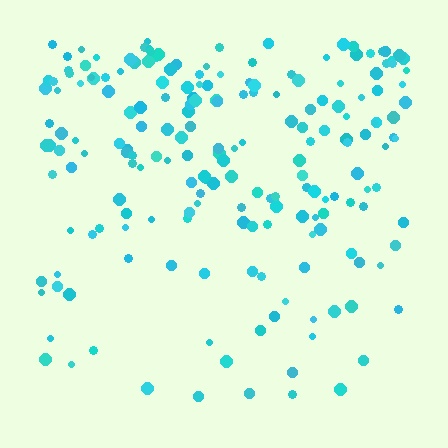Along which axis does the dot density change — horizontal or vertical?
Vertical.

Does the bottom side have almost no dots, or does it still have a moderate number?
Still a moderate number, just noticeably fewer than the top.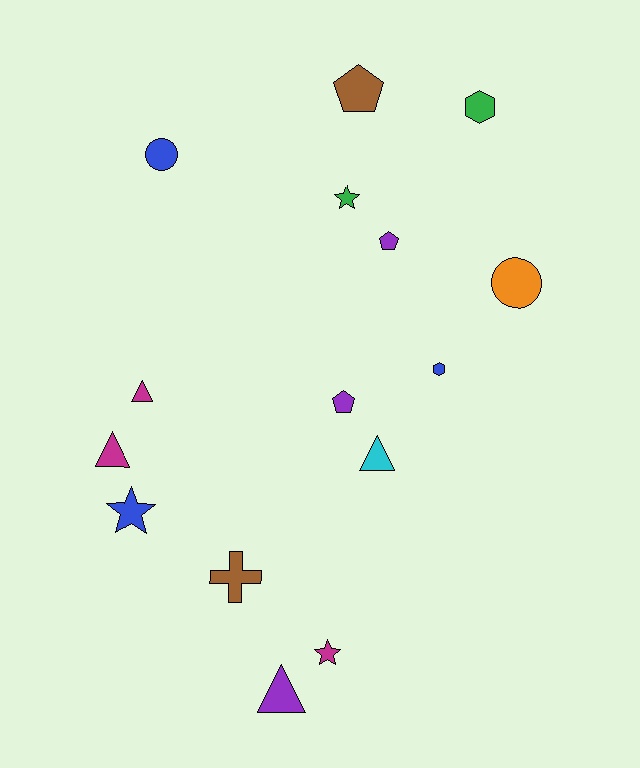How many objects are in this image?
There are 15 objects.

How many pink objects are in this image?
There are no pink objects.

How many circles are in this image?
There are 2 circles.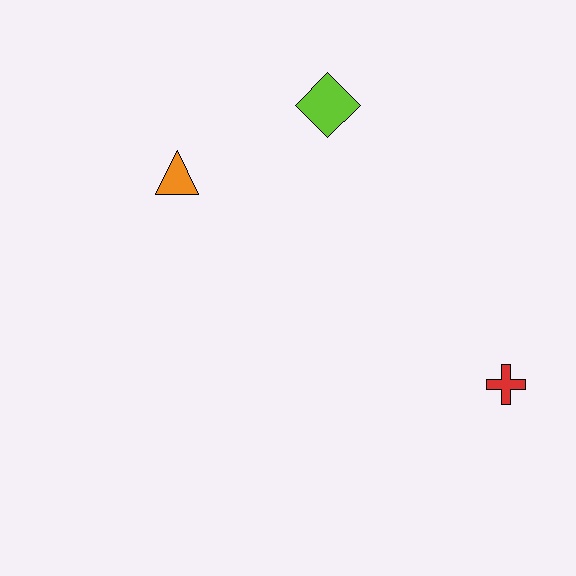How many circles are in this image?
There are no circles.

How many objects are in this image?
There are 3 objects.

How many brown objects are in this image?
There are no brown objects.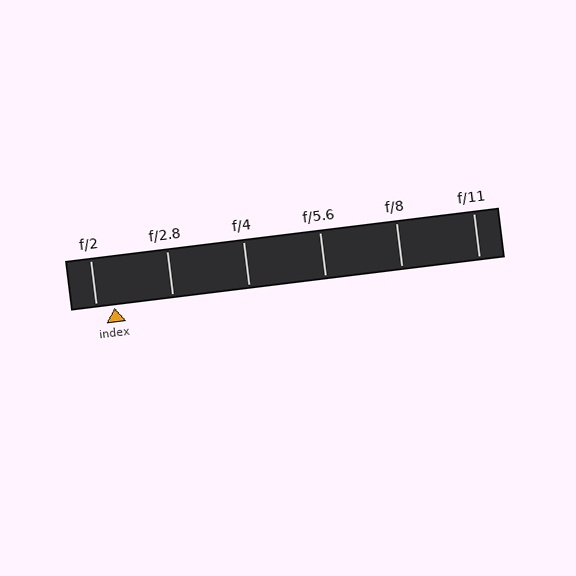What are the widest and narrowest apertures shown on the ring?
The widest aperture shown is f/2 and the narrowest is f/11.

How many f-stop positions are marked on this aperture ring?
There are 6 f-stop positions marked.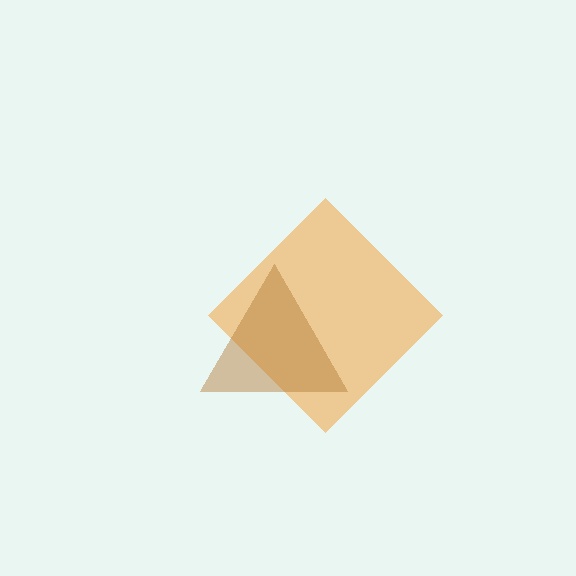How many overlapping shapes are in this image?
There are 2 overlapping shapes in the image.